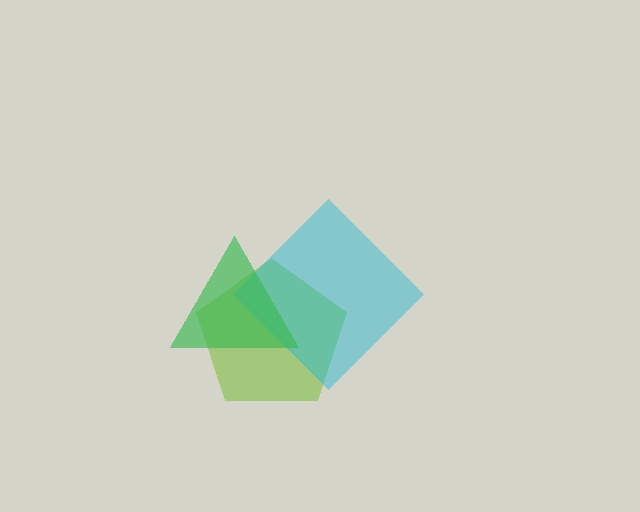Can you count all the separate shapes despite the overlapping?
Yes, there are 3 separate shapes.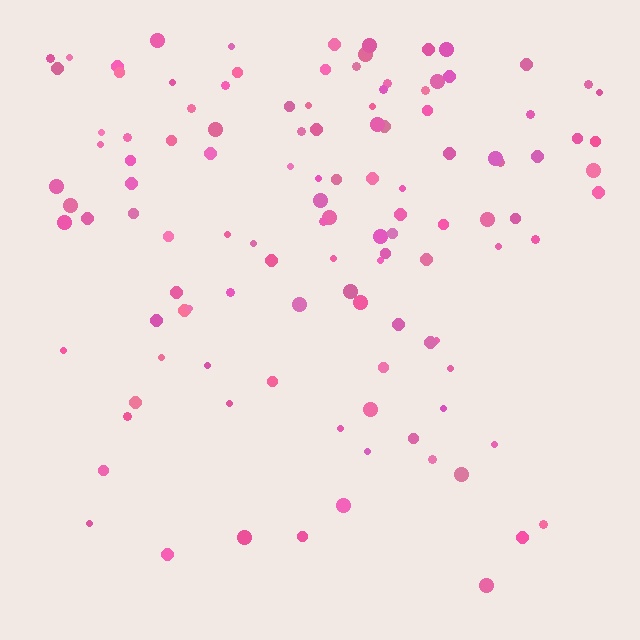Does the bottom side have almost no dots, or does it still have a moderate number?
Still a moderate number, just noticeably fewer than the top.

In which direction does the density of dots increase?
From bottom to top, with the top side densest.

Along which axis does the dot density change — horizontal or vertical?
Vertical.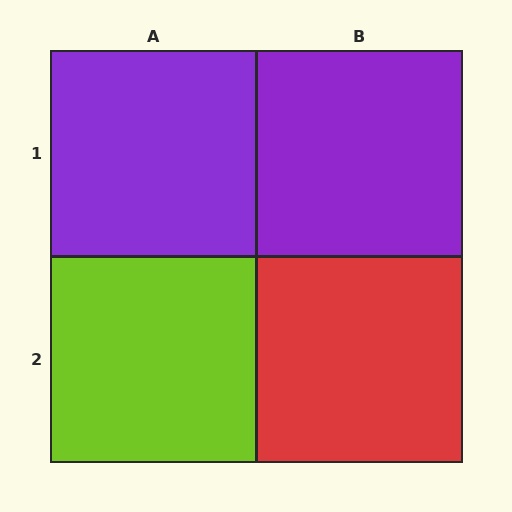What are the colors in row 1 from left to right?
Purple, purple.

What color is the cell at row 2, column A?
Lime.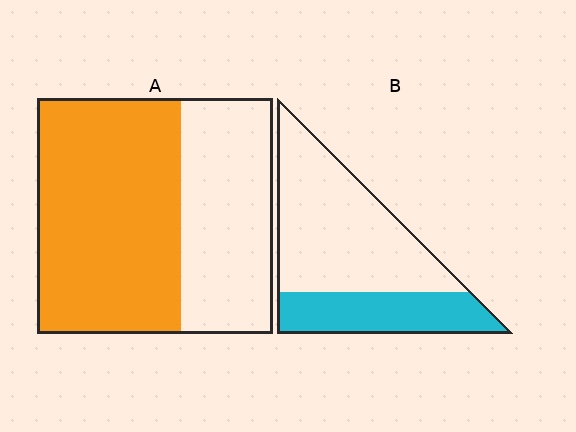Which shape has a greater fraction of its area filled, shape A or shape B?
Shape A.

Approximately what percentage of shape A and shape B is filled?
A is approximately 60% and B is approximately 30%.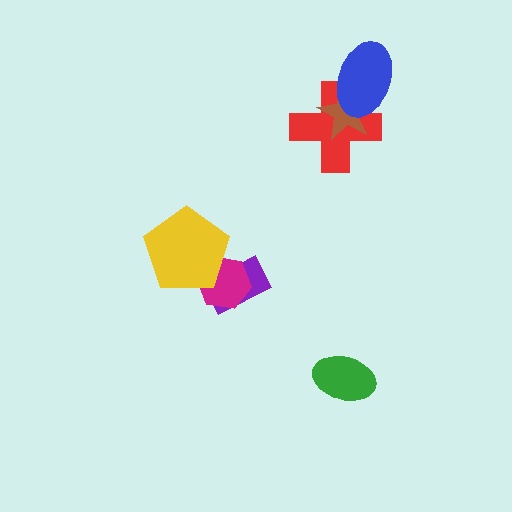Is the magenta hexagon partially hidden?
Yes, it is partially covered by another shape.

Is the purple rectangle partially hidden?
Yes, it is partially covered by another shape.